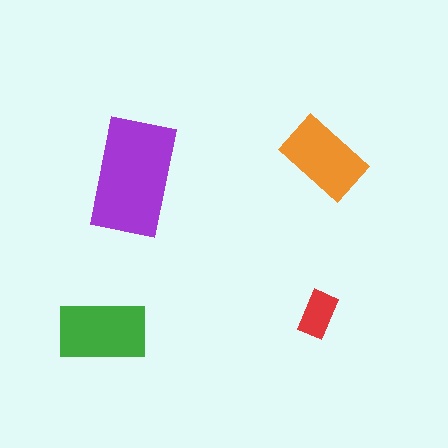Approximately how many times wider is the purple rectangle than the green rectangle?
About 1.5 times wider.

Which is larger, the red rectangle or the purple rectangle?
The purple one.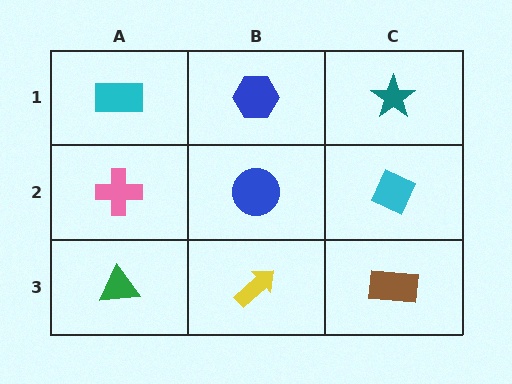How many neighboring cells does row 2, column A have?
3.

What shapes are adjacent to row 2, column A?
A cyan rectangle (row 1, column A), a green triangle (row 3, column A), a blue circle (row 2, column B).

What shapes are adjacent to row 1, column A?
A pink cross (row 2, column A), a blue hexagon (row 1, column B).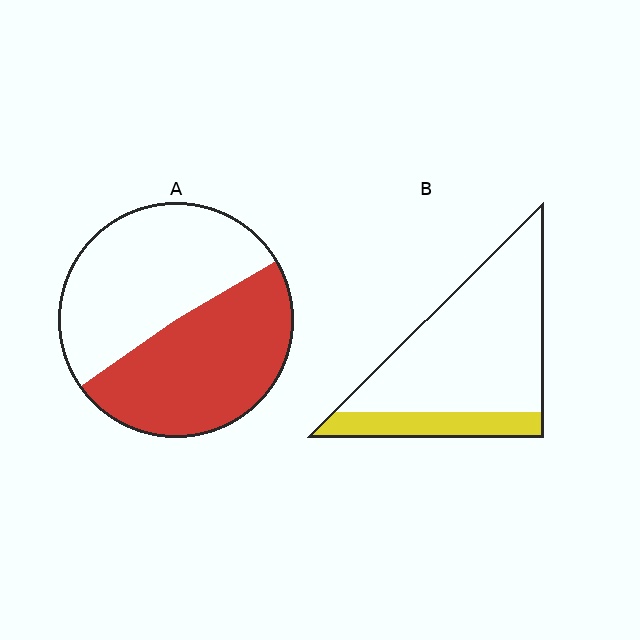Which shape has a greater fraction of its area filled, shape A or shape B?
Shape A.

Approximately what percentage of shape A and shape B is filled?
A is approximately 50% and B is approximately 20%.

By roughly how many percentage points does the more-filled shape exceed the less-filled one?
By roughly 30 percentage points (A over B).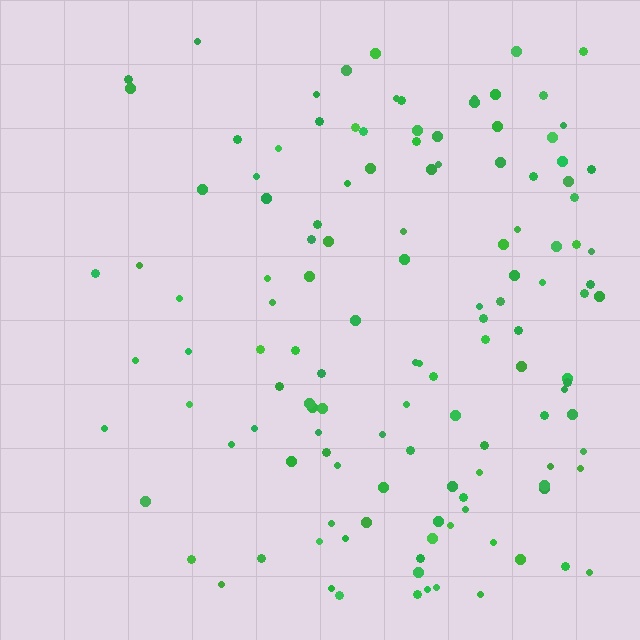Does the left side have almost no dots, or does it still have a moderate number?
Still a moderate number, just noticeably fewer than the right.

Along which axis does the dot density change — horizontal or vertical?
Horizontal.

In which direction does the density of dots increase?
From left to right, with the right side densest.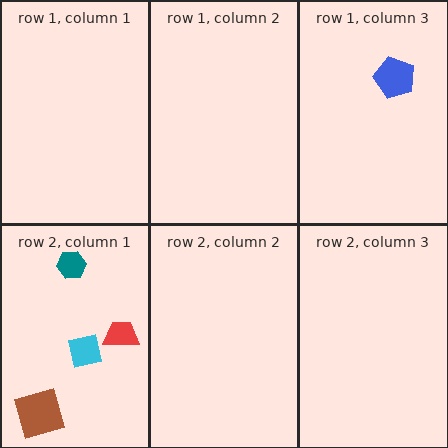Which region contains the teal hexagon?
The row 2, column 1 region.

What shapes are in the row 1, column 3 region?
The blue pentagon.